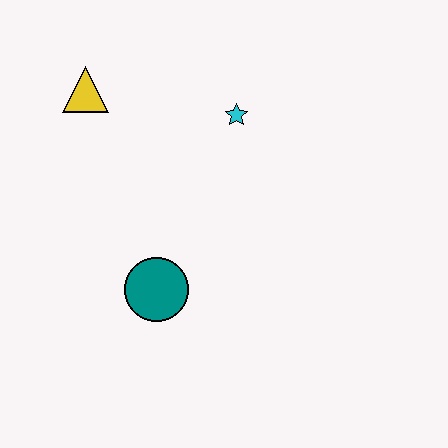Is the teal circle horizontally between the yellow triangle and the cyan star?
Yes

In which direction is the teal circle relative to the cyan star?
The teal circle is below the cyan star.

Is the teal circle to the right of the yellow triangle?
Yes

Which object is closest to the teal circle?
The cyan star is closest to the teal circle.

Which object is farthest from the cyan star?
The teal circle is farthest from the cyan star.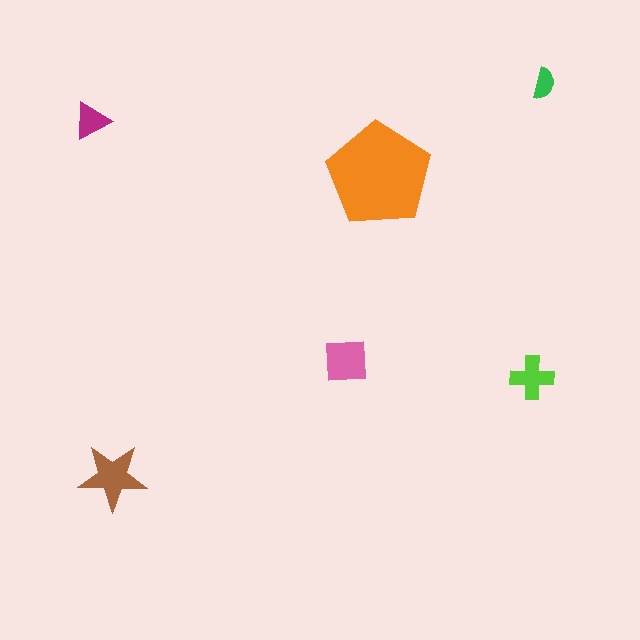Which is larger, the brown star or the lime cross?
The brown star.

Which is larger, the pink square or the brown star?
The brown star.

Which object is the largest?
The orange pentagon.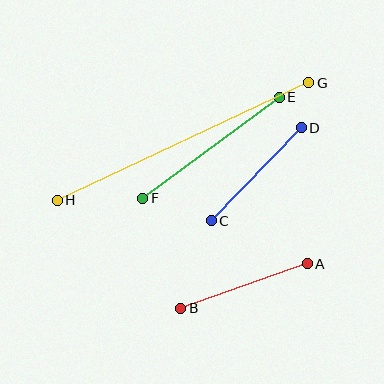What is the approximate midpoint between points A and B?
The midpoint is at approximately (244, 286) pixels.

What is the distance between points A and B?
The distance is approximately 134 pixels.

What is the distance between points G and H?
The distance is approximately 277 pixels.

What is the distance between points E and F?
The distance is approximately 170 pixels.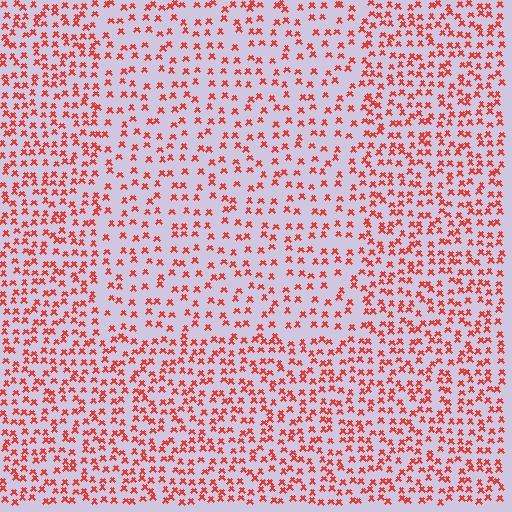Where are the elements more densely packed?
The elements are more densely packed outside the rectangle boundary.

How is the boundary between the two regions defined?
The boundary is defined by a change in element density (approximately 1.7x ratio). All elements are the same color, size, and shape.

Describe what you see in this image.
The image contains small red elements arranged at two different densities. A rectangle-shaped region is visible where the elements are less densely packed than the surrounding area.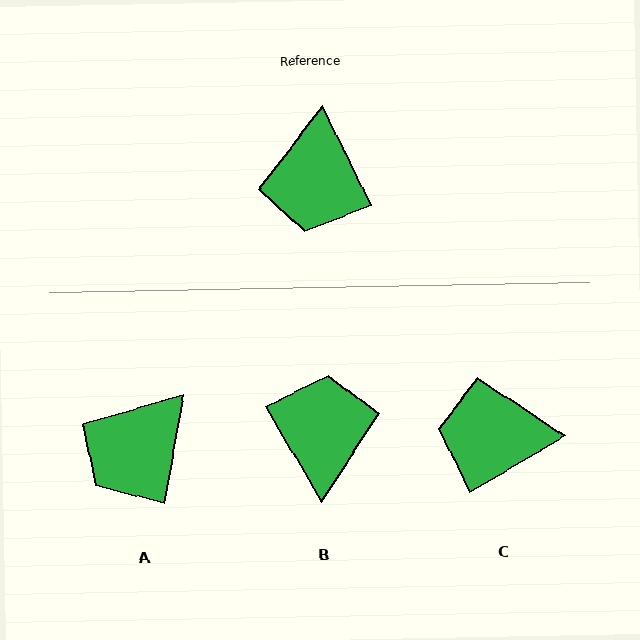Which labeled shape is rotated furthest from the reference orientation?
B, about 175 degrees away.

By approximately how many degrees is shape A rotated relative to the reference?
Approximately 36 degrees clockwise.